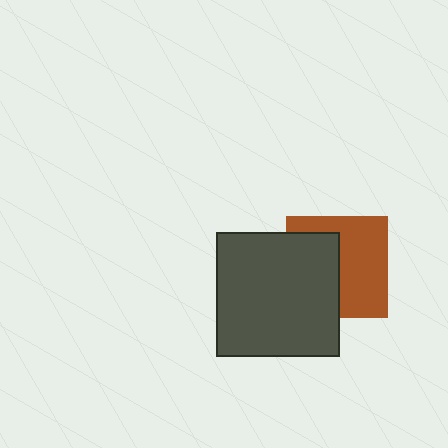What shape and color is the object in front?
The object in front is a dark gray square.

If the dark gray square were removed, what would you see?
You would see the complete brown square.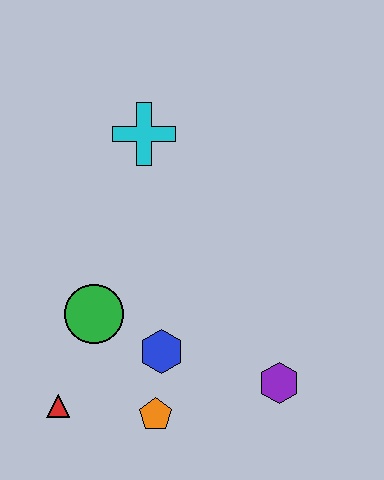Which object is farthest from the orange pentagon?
The cyan cross is farthest from the orange pentagon.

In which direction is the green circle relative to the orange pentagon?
The green circle is above the orange pentagon.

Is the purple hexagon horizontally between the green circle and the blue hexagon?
No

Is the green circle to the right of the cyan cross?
No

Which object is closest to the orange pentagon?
The blue hexagon is closest to the orange pentagon.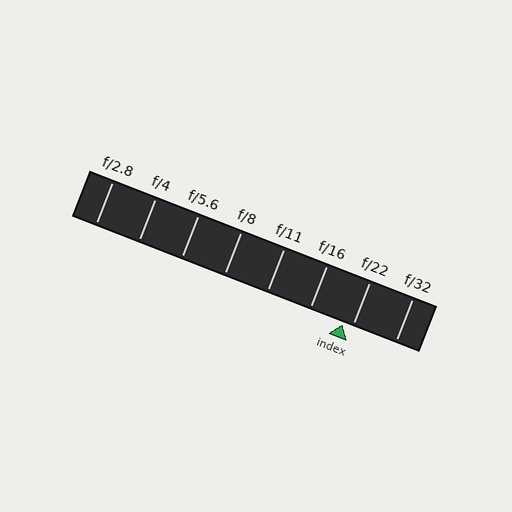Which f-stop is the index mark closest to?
The index mark is closest to f/22.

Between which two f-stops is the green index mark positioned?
The index mark is between f/16 and f/22.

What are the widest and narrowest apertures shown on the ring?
The widest aperture shown is f/2.8 and the narrowest is f/32.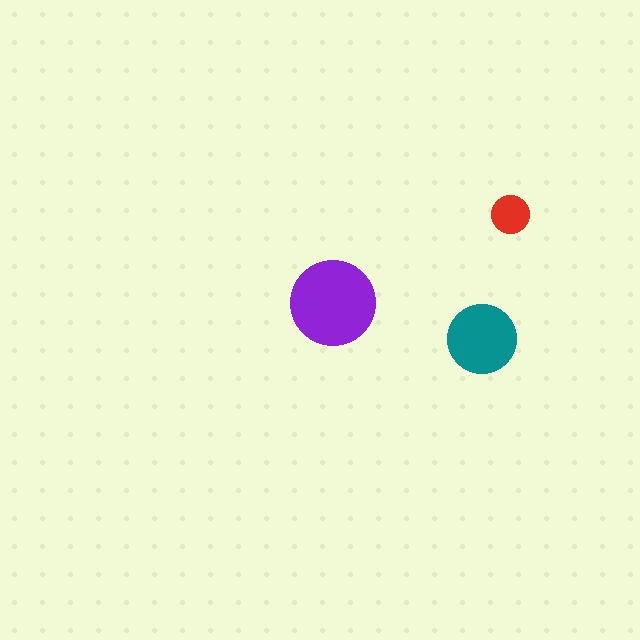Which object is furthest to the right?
The red circle is rightmost.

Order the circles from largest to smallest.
the purple one, the teal one, the red one.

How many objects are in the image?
There are 3 objects in the image.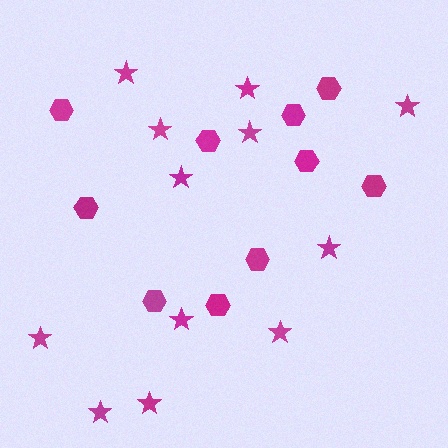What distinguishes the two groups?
There are 2 groups: one group of hexagons (10) and one group of stars (12).